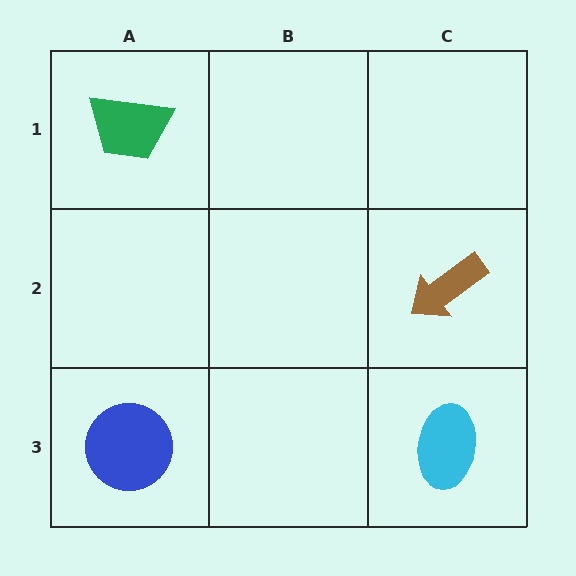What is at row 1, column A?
A green trapezoid.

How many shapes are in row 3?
2 shapes.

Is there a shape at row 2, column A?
No, that cell is empty.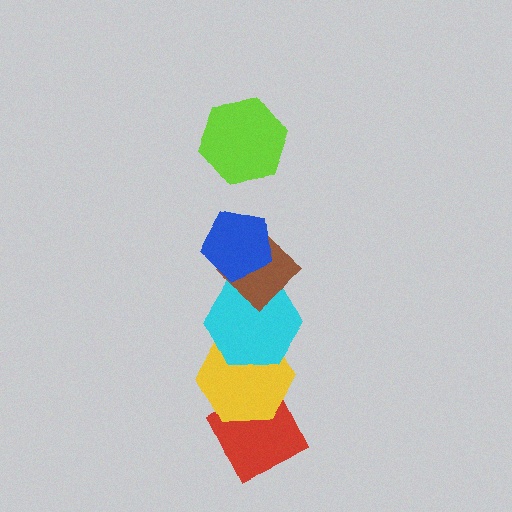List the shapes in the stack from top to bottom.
From top to bottom: the lime hexagon, the blue pentagon, the brown diamond, the cyan hexagon, the yellow hexagon, the red diamond.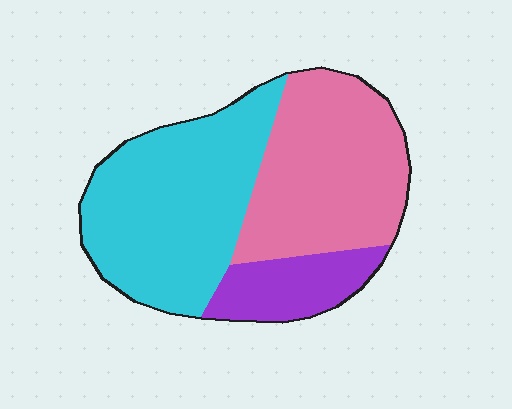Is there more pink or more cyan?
Cyan.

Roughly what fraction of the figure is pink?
Pink covers roughly 40% of the figure.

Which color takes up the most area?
Cyan, at roughly 45%.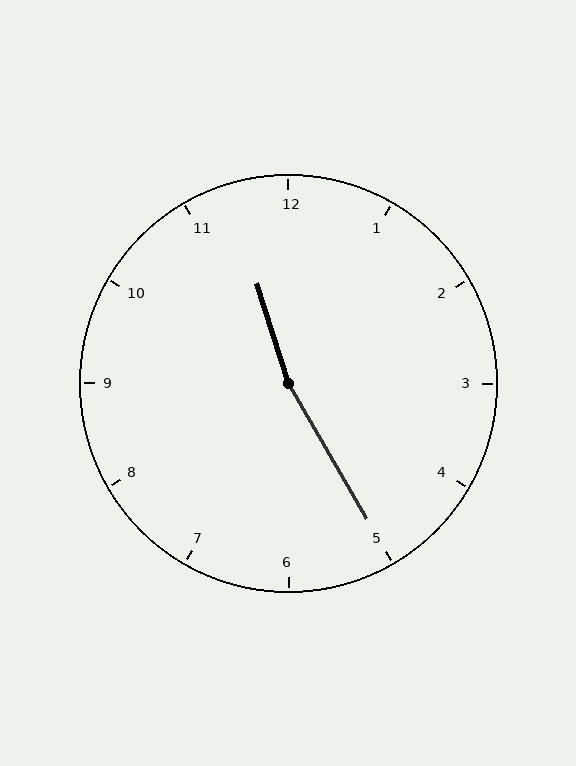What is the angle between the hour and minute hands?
Approximately 168 degrees.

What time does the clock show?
11:25.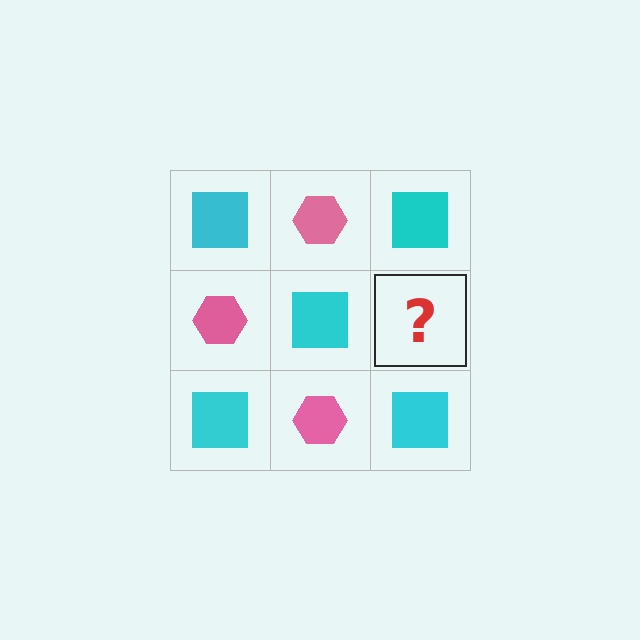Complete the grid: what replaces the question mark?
The question mark should be replaced with a pink hexagon.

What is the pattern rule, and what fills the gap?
The rule is that it alternates cyan square and pink hexagon in a checkerboard pattern. The gap should be filled with a pink hexagon.